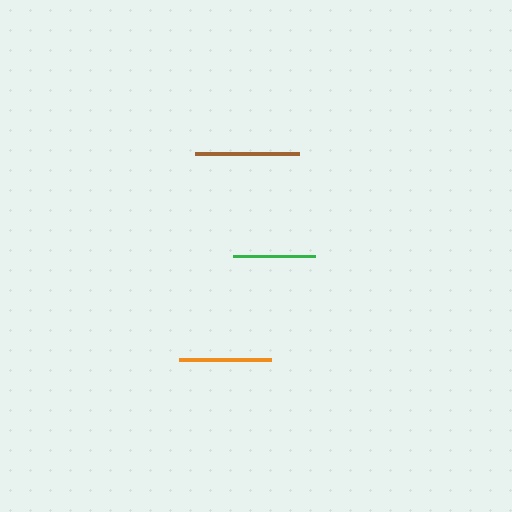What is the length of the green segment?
The green segment is approximately 81 pixels long.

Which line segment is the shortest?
The green line is the shortest at approximately 81 pixels.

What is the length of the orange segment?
The orange segment is approximately 91 pixels long.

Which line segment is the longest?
The brown line is the longest at approximately 104 pixels.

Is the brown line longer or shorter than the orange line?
The brown line is longer than the orange line.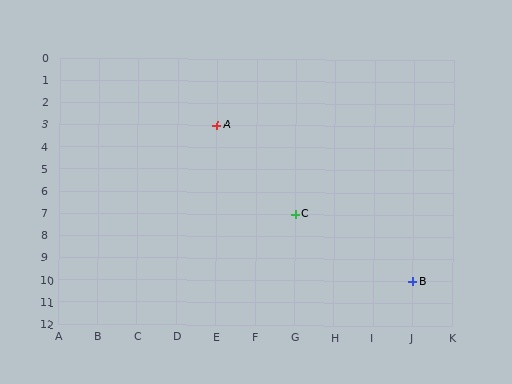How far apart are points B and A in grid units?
Points B and A are 5 columns and 7 rows apart (about 8.6 grid units diagonally).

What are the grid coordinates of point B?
Point B is at grid coordinates (J, 10).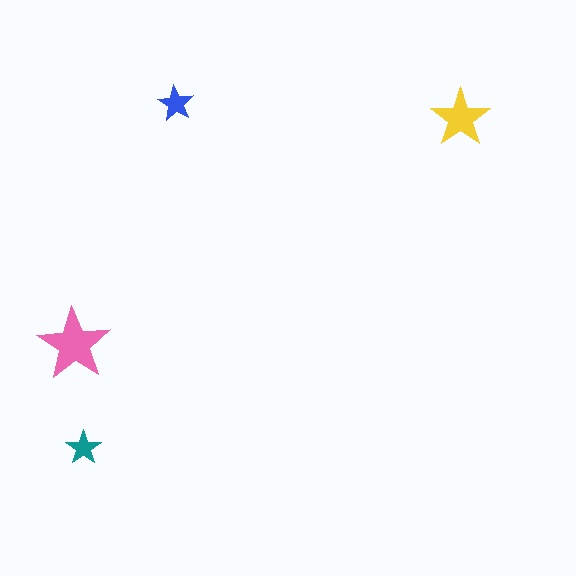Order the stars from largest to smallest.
the pink one, the yellow one, the blue one, the teal one.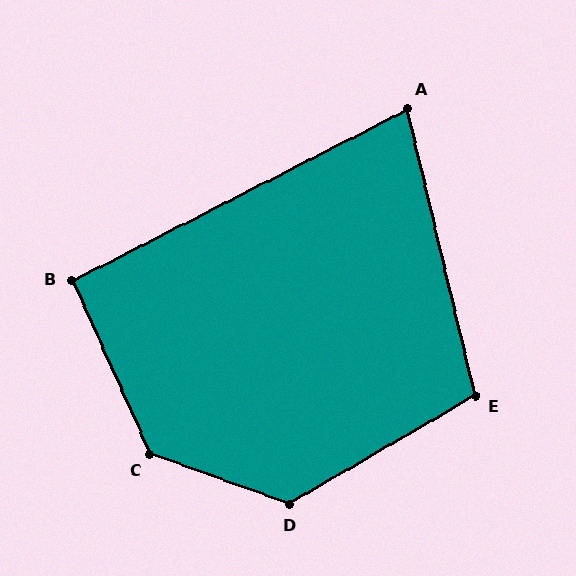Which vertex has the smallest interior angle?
A, at approximately 76 degrees.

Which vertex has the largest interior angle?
C, at approximately 134 degrees.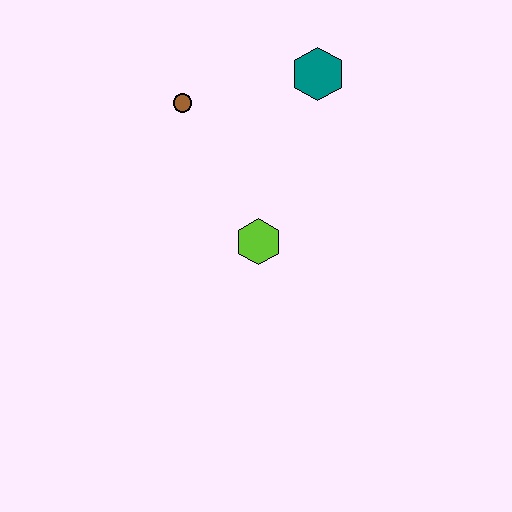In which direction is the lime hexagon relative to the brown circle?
The lime hexagon is below the brown circle.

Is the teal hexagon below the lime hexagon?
No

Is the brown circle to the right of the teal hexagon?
No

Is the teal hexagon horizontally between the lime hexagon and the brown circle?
No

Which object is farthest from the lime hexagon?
The teal hexagon is farthest from the lime hexagon.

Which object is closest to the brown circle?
The teal hexagon is closest to the brown circle.